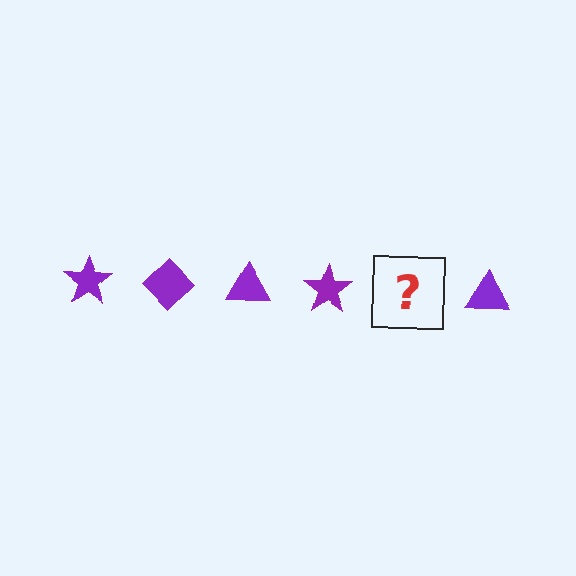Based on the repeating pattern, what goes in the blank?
The blank should be a purple diamond.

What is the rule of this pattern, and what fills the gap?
The rule is that the pattern cycles through star, diamond, triangle shapes in purple. The gap should be filled with a purple diamond.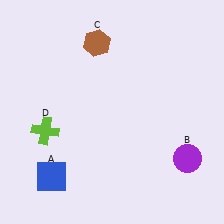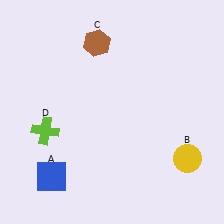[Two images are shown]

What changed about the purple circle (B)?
In Image 1, B is purple. In Image 2, it changed to yellow.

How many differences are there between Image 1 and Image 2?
There is 1 difference between the two images.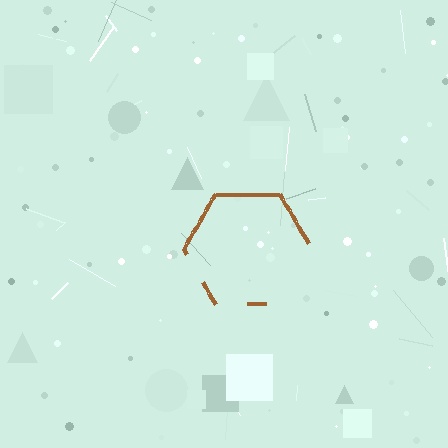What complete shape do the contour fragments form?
The contour fragments form a hexagon.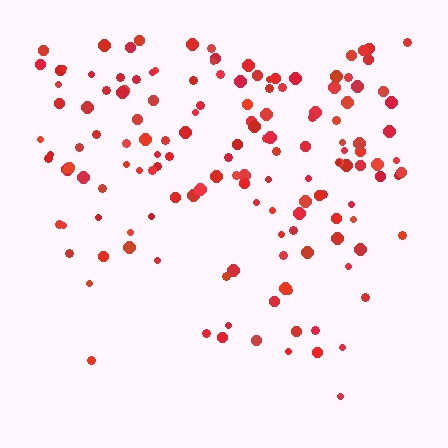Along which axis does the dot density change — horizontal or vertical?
Vertical.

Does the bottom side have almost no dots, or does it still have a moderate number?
Still a moderate number, just noticeably fewer than the top.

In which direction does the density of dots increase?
From bottom to top, with the top side densest.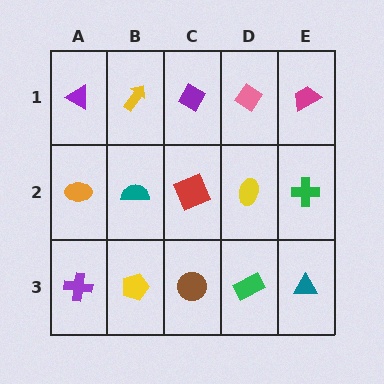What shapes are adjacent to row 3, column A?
An orange ellipse (row 2, column A), a yellow pentagon (row 3, column B).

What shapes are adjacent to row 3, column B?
A teal semicircle (row 2, column B), a purple cross (row 3, column A), a brown circle (row 3, column C).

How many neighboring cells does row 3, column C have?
3.